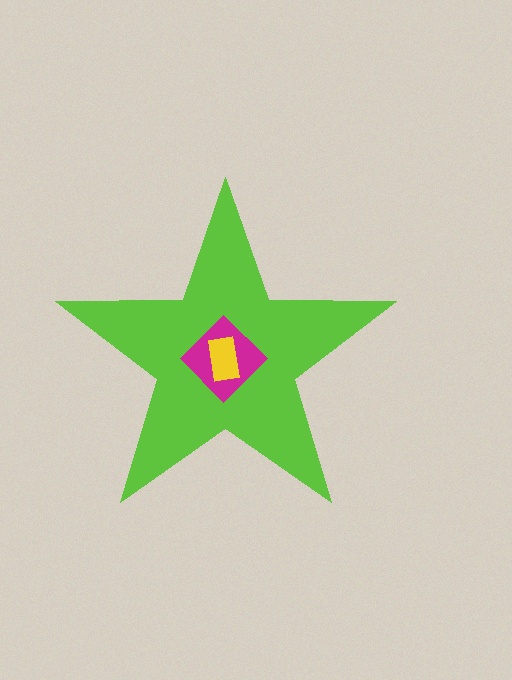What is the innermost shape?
The yellow rectangle.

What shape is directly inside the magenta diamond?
The yellow rectangle.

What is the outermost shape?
The lime star.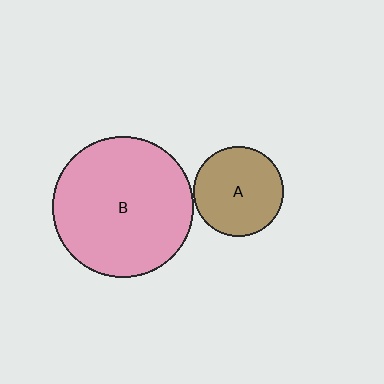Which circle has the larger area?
Circle B (pink).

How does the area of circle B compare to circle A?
Approximately 2.4 times.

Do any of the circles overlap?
No, none of the circles overlap.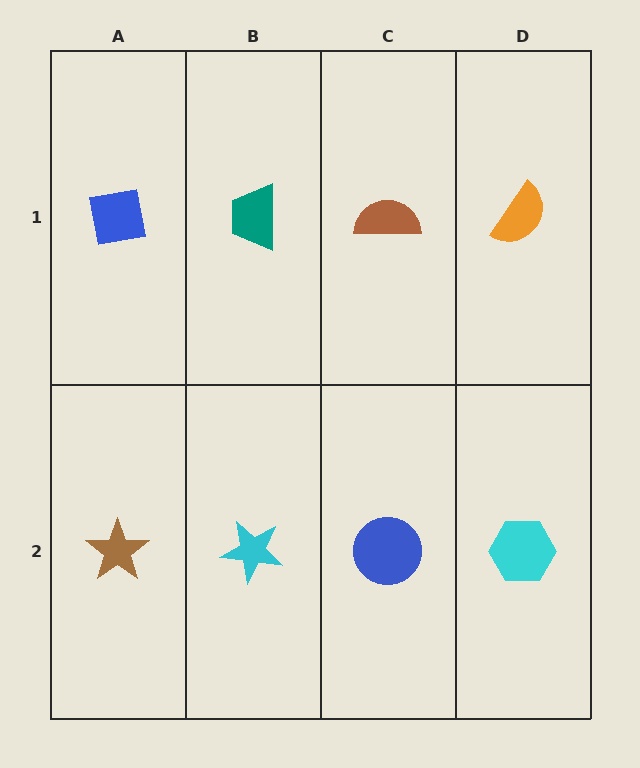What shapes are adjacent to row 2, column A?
A blue square (row 1, column A), a cyan star (row 2, column B).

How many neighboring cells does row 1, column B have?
3.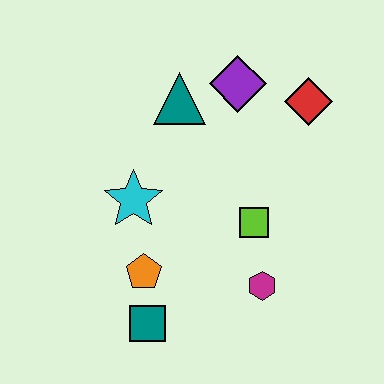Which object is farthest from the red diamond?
The teal square is farthest from the red diamond.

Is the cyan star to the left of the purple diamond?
Yes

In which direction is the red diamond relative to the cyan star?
The red diamond is to the right of the cyan star.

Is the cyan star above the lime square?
Yes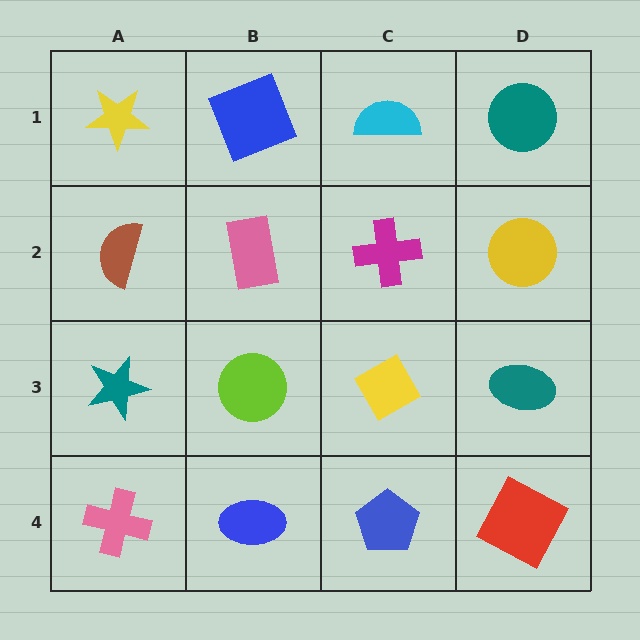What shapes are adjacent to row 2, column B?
A blue square (row 1, column B), a lime circle (row 3, column B), a brown semicircle (row 2, column A), a magenta cross (row 2, column C).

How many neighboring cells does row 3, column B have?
4.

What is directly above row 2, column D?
A teal circle.